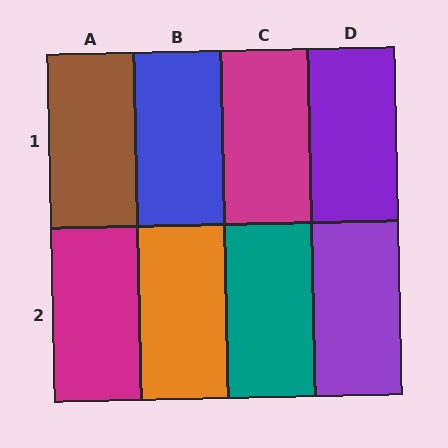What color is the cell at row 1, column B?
Blue.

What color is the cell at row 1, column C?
Magenta.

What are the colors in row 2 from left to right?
Magenta, orange, teal, purple.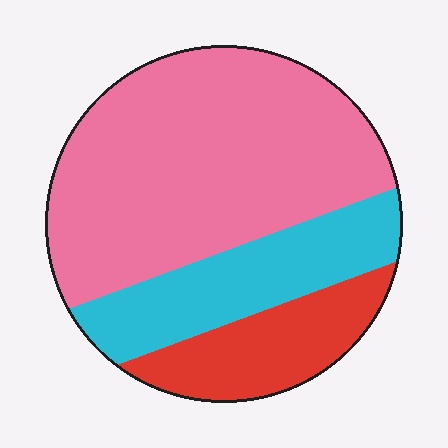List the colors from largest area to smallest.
From largest to smallest: pink, cyan, red.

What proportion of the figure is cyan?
Cyan covers around 25% of the figure.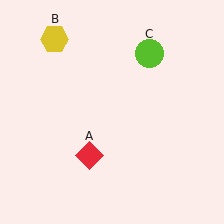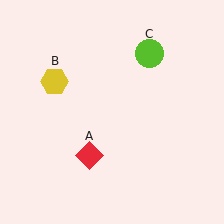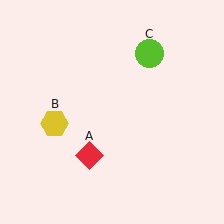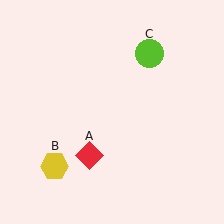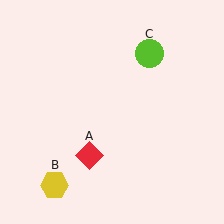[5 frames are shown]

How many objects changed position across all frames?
1 object changed position: yellow hexagon (object B).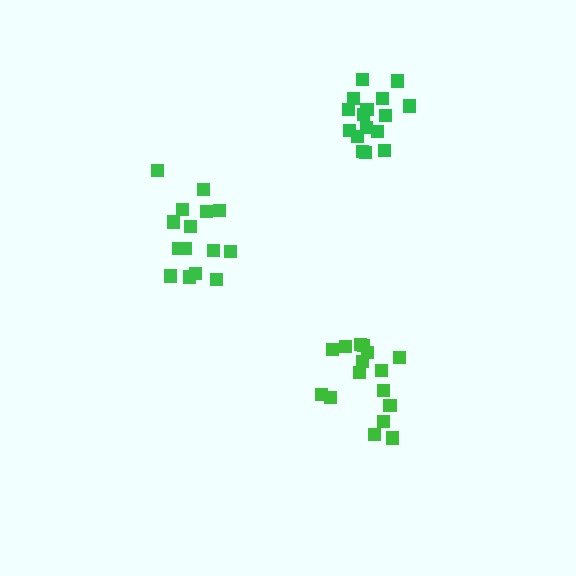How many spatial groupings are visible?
There are 3 spatial groupings.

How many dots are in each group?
Group 1: 15 dots, Group 2: 16 dots, Group 3: 16 dots (47 total).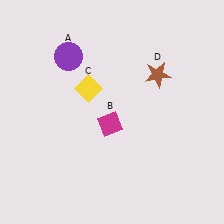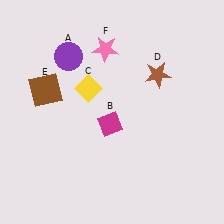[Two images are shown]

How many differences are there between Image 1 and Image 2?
There are 2 differences between the two images.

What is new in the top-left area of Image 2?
A brown square (E) was added in the top-left area of Image 2.